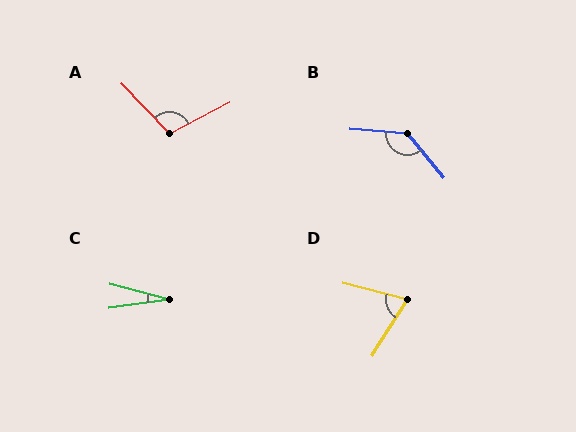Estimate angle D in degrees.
Approximately 72 degrees.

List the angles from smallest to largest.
C (23°), D (72°), A (106°), B (134°).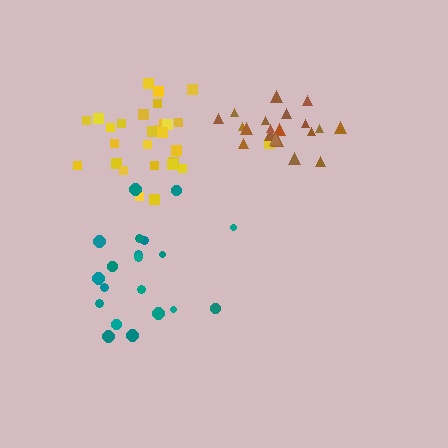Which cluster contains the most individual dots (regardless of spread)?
Yellow (28).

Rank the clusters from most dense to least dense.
brown, yellow, teal.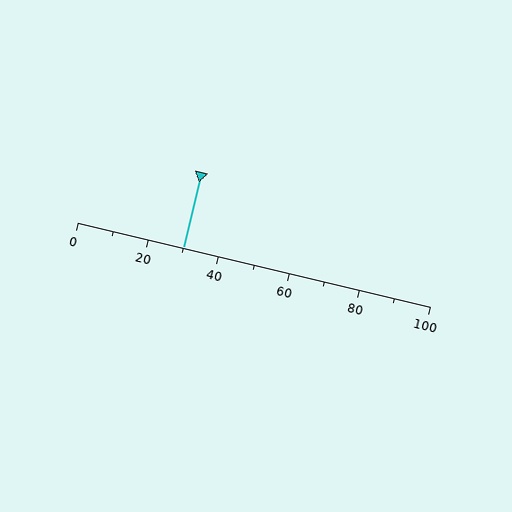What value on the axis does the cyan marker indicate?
The marker indicates approximately 30.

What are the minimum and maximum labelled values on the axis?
The axis runs from 0 to 100.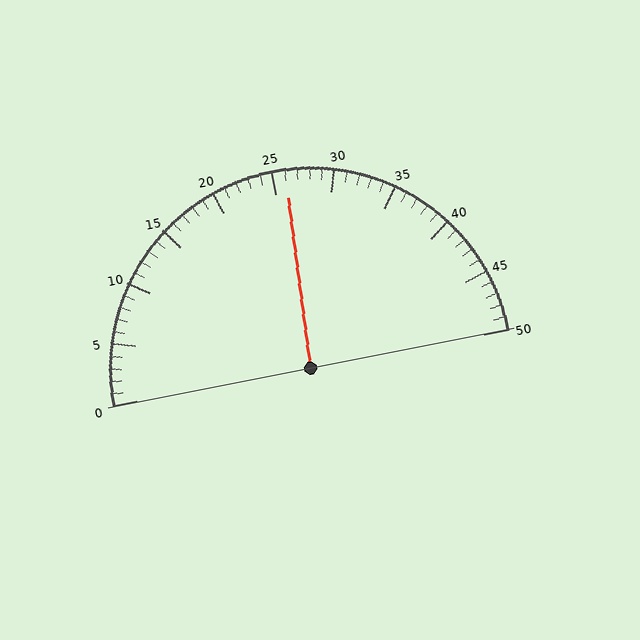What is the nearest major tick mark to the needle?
The nearest major tick mark is 25.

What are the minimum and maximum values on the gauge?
The gauge ranges from 0 to 50.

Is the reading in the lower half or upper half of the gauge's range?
The reading is in the upper half of the range (0 to 50).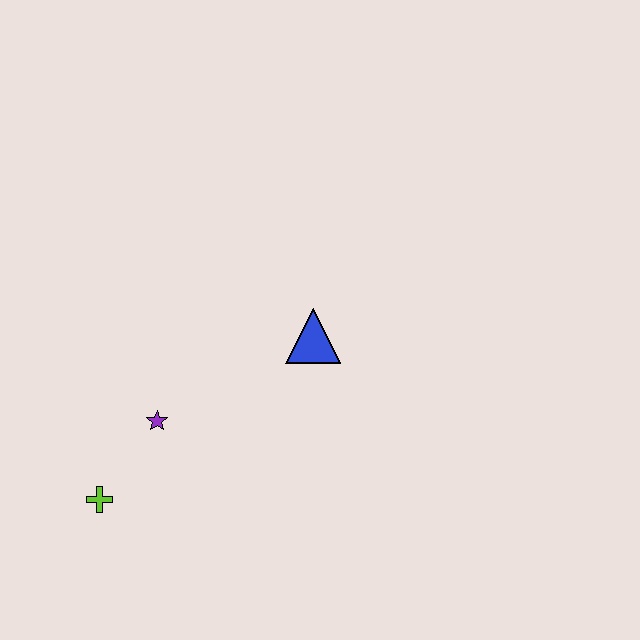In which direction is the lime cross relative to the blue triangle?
The lime cross is to the left of the blue triangle.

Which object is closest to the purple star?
The lime cross is closest to the purple star.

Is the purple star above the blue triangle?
No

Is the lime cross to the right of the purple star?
No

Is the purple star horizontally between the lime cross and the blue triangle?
Yes